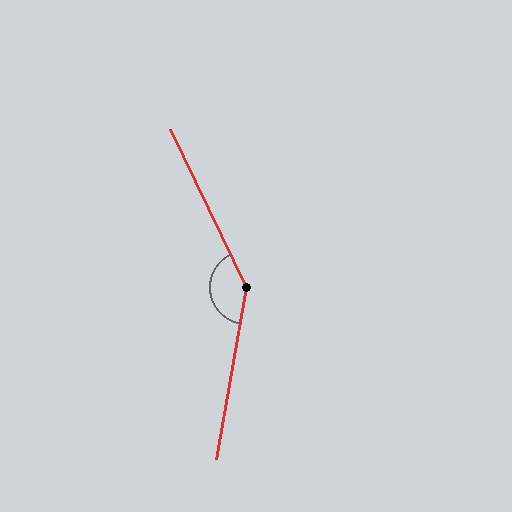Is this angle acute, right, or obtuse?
It is obtuse.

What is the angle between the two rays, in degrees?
Approximately 145 degrees.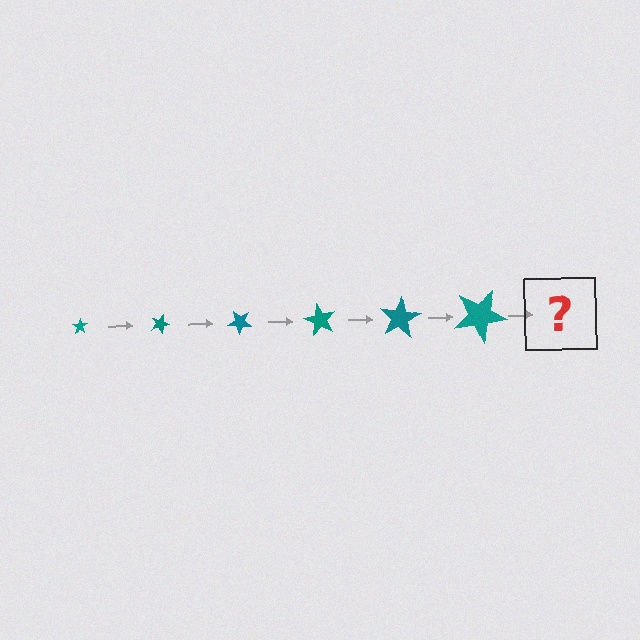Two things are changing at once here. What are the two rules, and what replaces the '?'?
The two rules are that the star grows larger each step and it rotates 20 degrees each step. The '?' should be a star, larger than the previous one and rotated 120 degrees from the start.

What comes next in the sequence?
The next element should be a star, larger than the previous one and rotated 120 degrees from the start.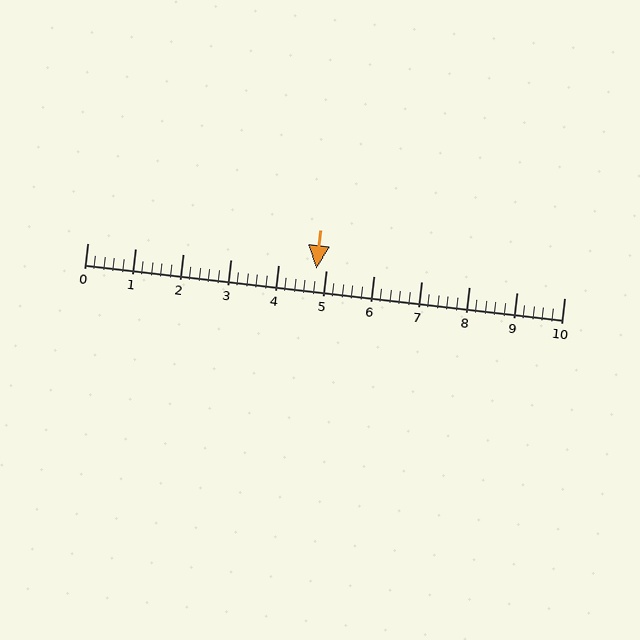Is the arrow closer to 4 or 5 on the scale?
The arrow is closer to 5.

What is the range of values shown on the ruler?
The ruler shows values from 0 to 10.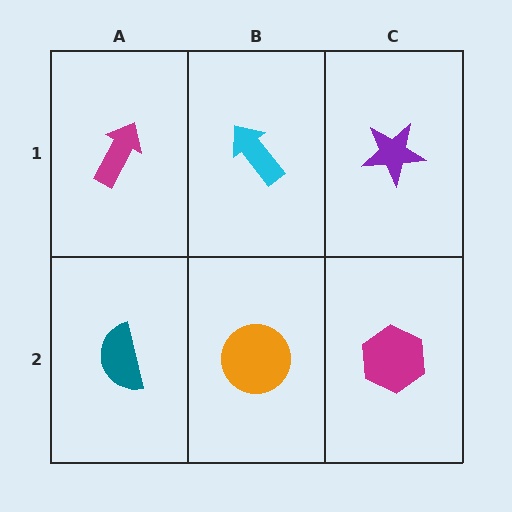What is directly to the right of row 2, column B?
A magenta hexagon.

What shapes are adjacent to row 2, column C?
A purple star (row 1, column C), an orange circle (row 2, column B).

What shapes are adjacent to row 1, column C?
A magenta hexagon (row 2, column C), a cyan arrow (row 1, column B).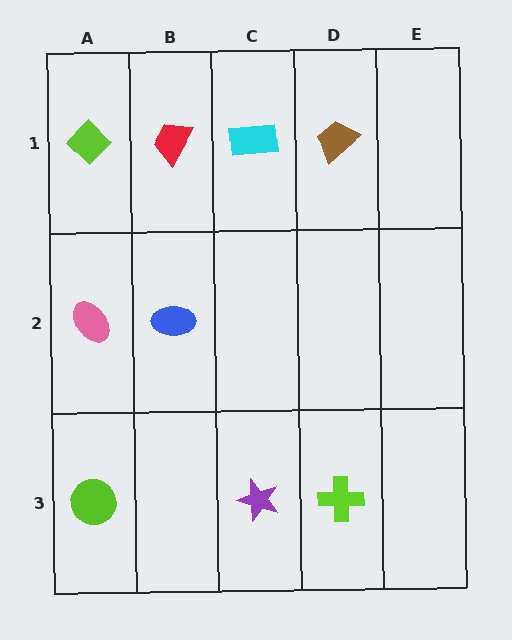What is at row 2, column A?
A pink ellipse.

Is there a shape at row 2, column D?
No, that cell is empty.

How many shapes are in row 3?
3 shapes.